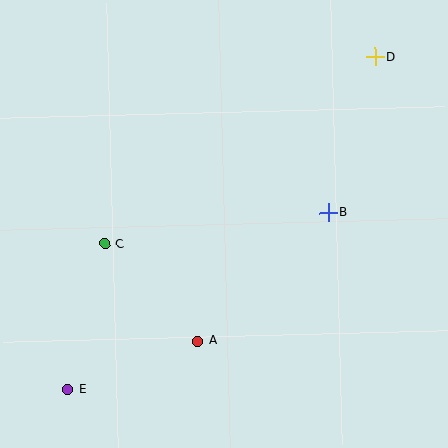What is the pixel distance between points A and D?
The distance between A and D is 335 pixels.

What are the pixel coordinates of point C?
Point C is at (105, 244).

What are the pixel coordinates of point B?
Point B is at (328, 212).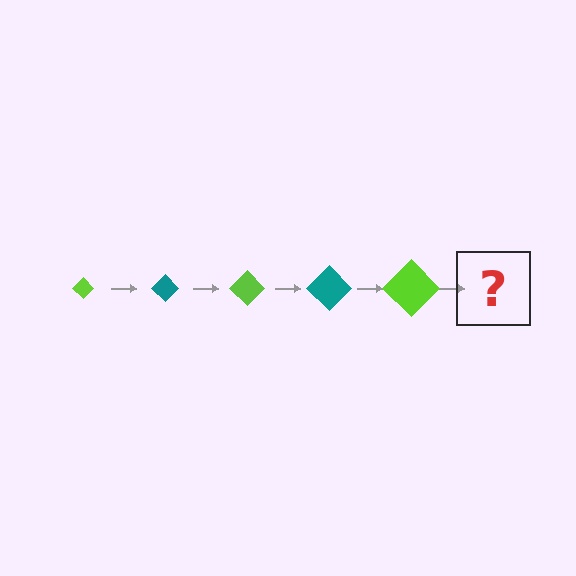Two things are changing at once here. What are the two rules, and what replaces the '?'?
The two rules are that the diamond grows larger each step and the color cycles through lime and teal. The '?' should be a teal diamond, larger than the previous one.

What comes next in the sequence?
The next element should be a teal diamond, larger than the previous one.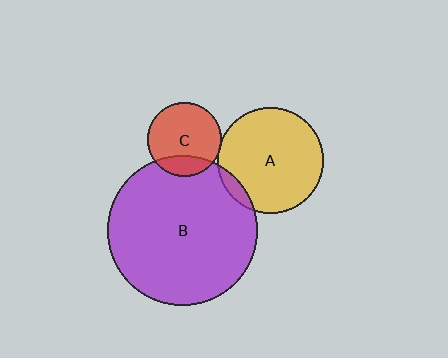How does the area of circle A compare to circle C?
Approximately 2.0 times.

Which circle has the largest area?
Circle B (purple).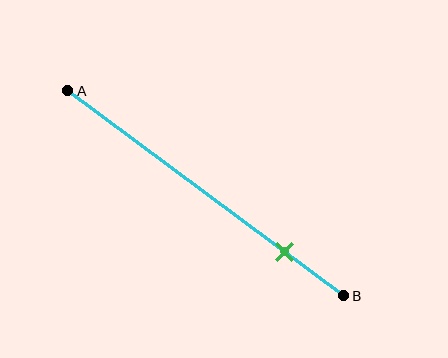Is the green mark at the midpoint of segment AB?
No, the mark is at about 80% from A, not at the 50% midpoint.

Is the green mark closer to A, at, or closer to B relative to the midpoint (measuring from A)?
The green mark is closer to point B than the midpoint of segment AB.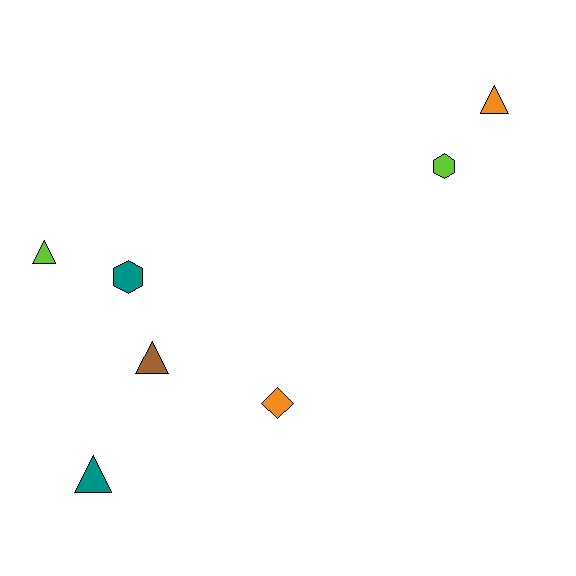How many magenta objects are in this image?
There are no magenta objects.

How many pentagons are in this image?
There are no pentagons.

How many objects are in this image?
There are 7 objects.